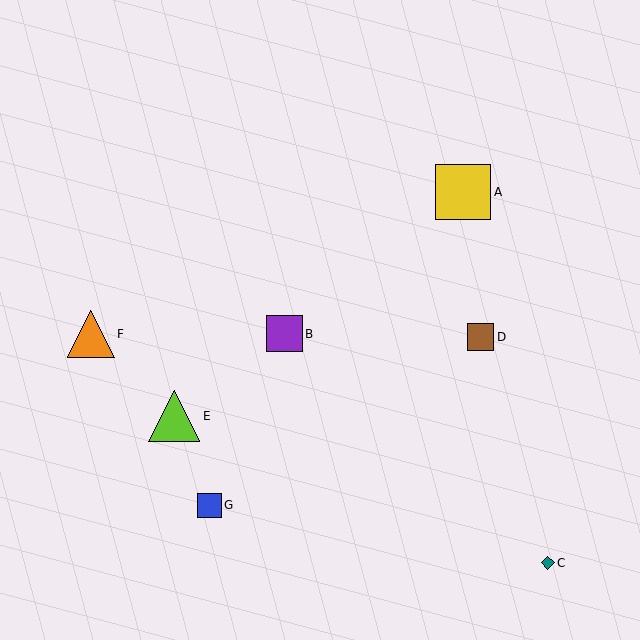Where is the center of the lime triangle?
The center of the lime triangle is at (174, 416).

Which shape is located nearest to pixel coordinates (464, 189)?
The yellow square (labeled A) at (463, 192) is nearest to that location.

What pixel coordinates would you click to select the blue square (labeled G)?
Click at (210, 505) to select the blue square G.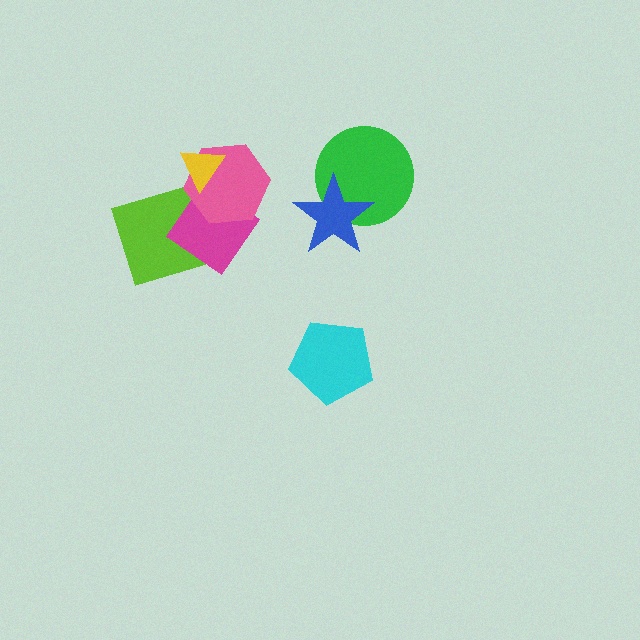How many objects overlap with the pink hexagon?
2 objects overlap with the pink hexagon.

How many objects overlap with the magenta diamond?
3 objects overlap with the magenta diamond.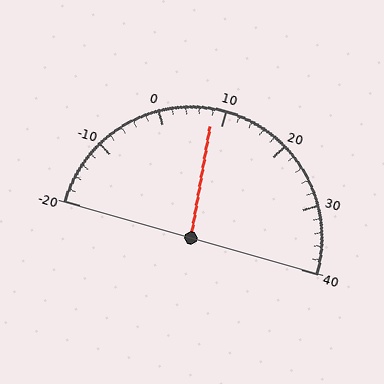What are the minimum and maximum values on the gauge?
The gauge ranges from -20 to 40.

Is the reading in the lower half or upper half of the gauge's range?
The reading is in the lower half of the range (-20 to 40).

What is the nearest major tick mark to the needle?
The nearest major tick mark is 10.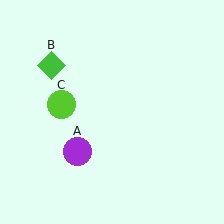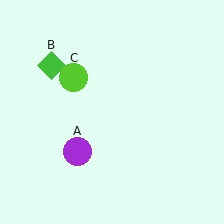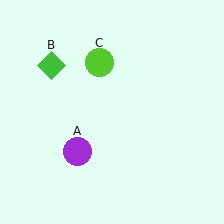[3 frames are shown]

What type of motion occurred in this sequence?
The lime circle (object C) rotated clockwise around the center of the scene.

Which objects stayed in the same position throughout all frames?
Purple circle (object A) and green diamond (object B) remained stationary.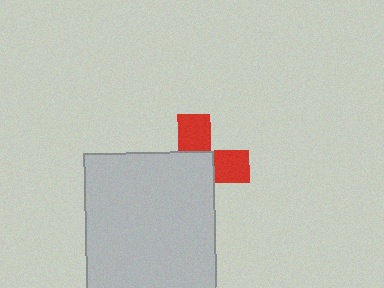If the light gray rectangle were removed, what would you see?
You would see the complete red cross.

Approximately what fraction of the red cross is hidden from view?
Roughly 60% of the red cross is hidden behind the light gray rectangle.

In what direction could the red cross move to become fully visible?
The red cross could move toward the upper-right. That would shift it out from behind the light gray rectangle entirely.